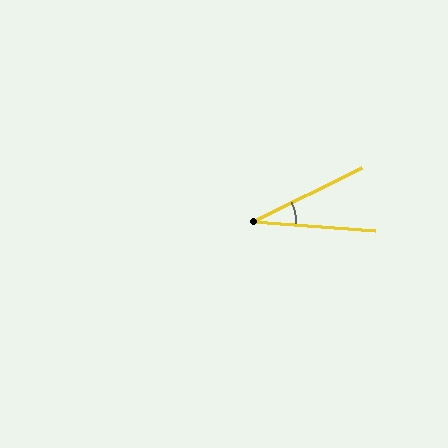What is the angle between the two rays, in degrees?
Approximately 30 degrees.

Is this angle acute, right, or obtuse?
It is acute.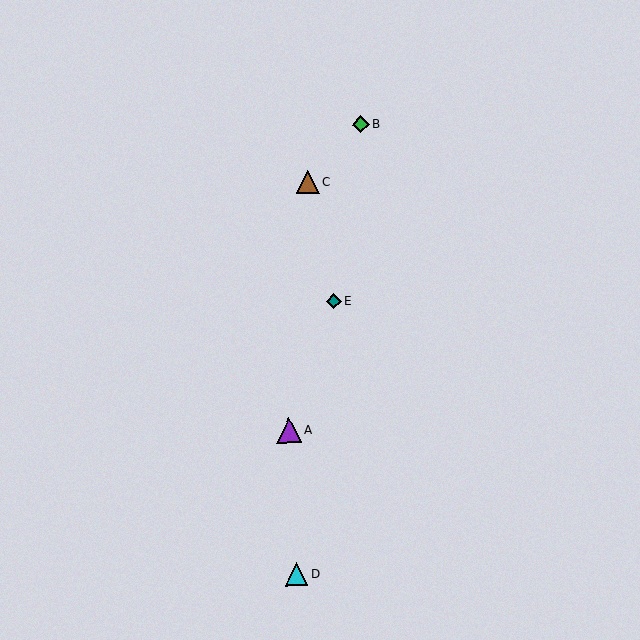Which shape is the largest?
The purple triangle (labeled A) is the largest.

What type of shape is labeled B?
Shape B is a green diamond.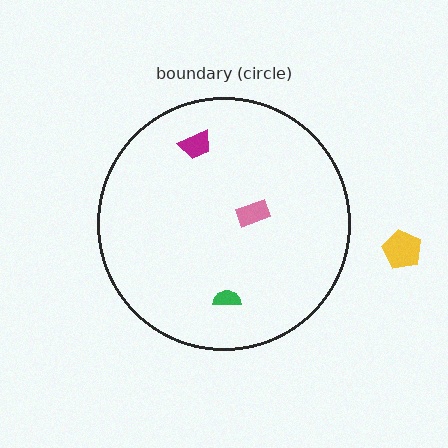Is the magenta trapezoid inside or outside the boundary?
Inside.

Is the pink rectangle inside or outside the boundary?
Inside.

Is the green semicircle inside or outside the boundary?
Inside.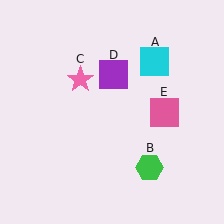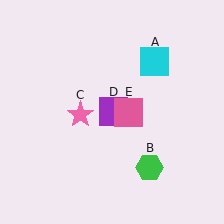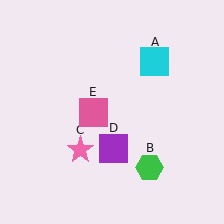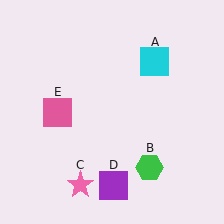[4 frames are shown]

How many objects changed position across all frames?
3 objects changed position: pink star (object C), purple square (object D), pink square (object E).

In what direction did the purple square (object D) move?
The purple square (object D) moved down.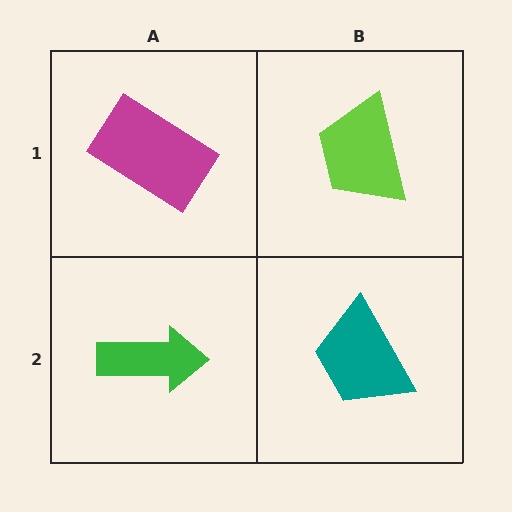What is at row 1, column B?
A lime trapezoid.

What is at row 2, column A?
A green arrow.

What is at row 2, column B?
A teal trapezoid.